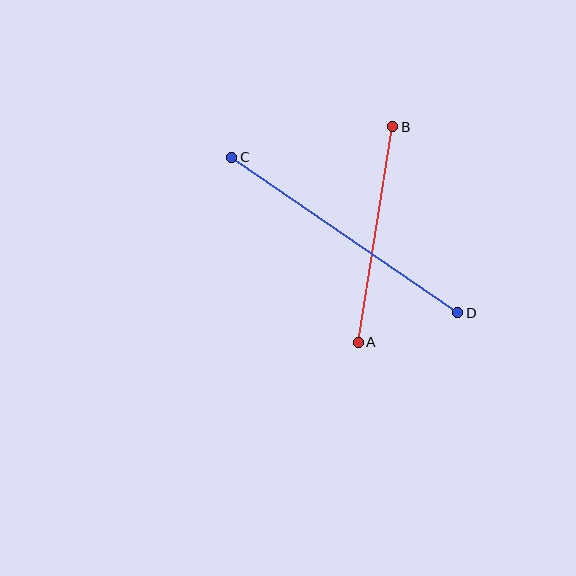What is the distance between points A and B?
The distance is approximately 218 pixels.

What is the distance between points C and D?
The distance is approximately 274 pixels.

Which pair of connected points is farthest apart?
Points C and D are farthest apart.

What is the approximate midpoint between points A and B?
The midpoint is at approximately (376, 234) pixels.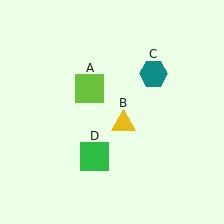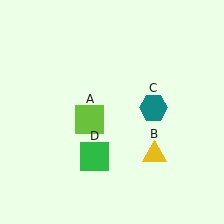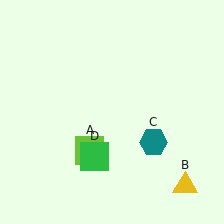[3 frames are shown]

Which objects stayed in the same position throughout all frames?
Green square (object D) remained stationary.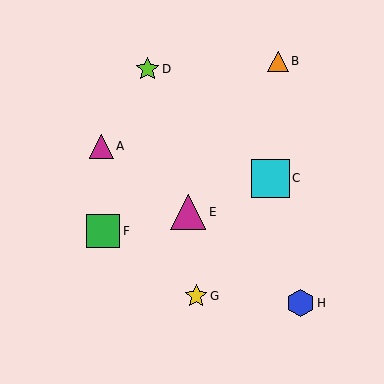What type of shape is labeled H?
Shape H is a blue hexagon.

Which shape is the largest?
The cyan square (labeled C) is the largest.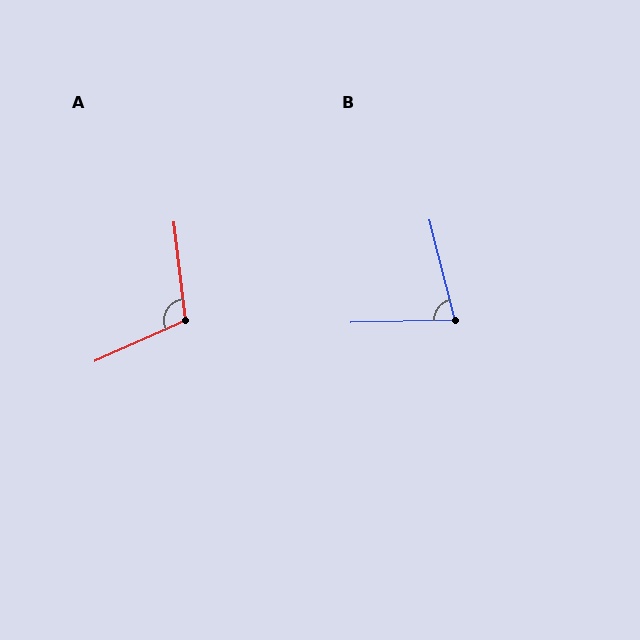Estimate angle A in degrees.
Approximately 107 degrees.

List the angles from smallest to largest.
B (77°), A (107°).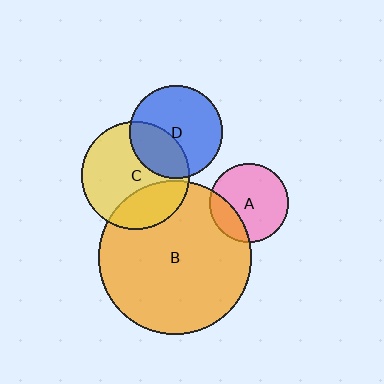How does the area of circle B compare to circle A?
Approximately 3.7 times.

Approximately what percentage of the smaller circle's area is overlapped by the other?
Approximately 25%.